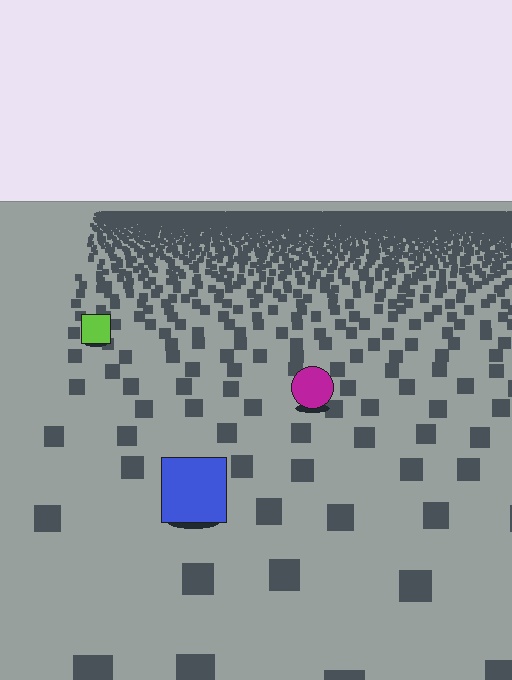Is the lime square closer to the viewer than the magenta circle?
No. The magenta circle is closer — you can tell from the texture gradient: the ground texture is coarser near it.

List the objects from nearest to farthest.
From nearest to farthest: the blue square, the magenta circle, the lime square.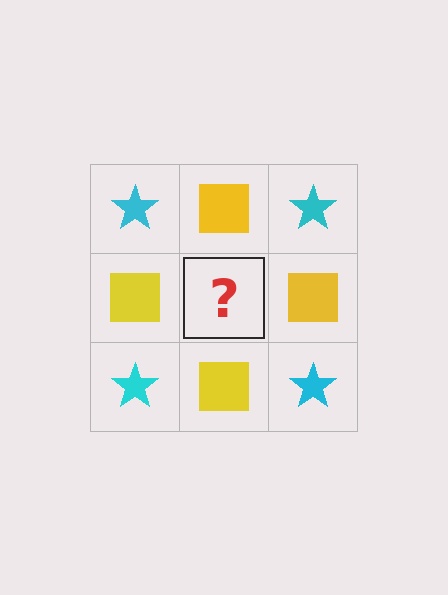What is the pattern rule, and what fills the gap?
The rule is that it alternates cyan star and yellow square in a checkerboard pattern. The gap should be filled with a cyan star.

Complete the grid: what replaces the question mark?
The question mark should be replaced with a cyan star.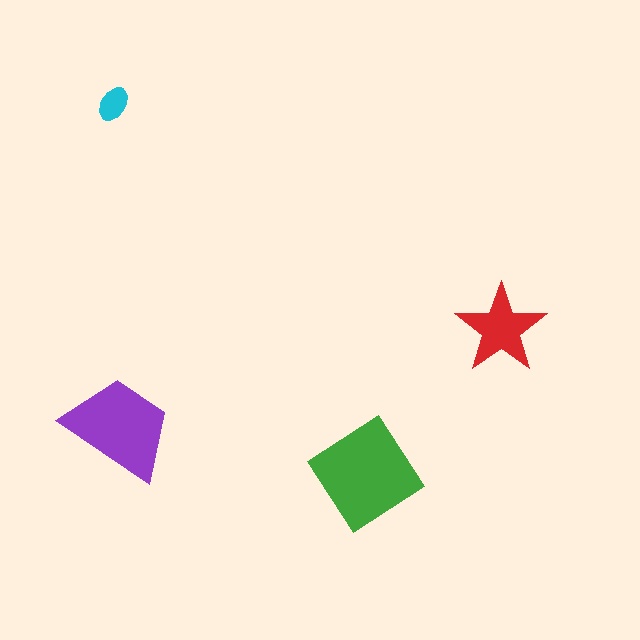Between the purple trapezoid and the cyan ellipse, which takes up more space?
The purple trapezoid.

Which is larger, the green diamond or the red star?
The green diamond.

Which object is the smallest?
The cyan ellipse.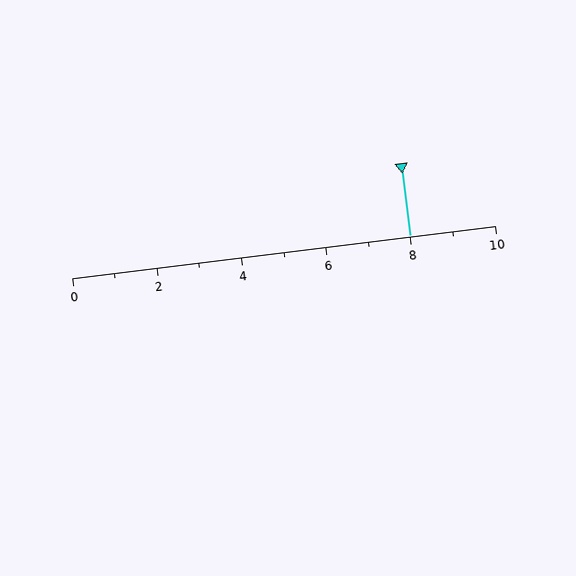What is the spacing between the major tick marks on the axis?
The major ticks are spaced 2 apart.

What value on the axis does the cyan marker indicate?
The marker indicates approximately 8.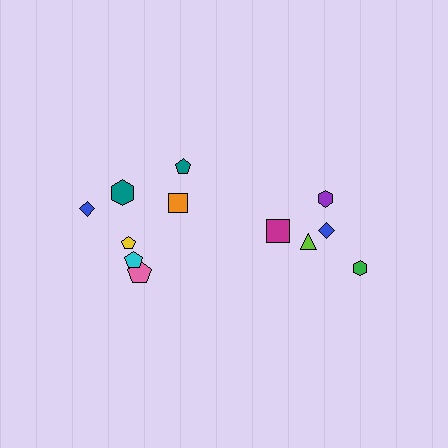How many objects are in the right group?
There are 5 objects.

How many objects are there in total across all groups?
There are 12 objects.